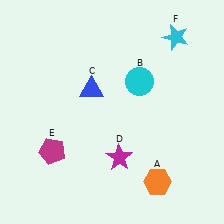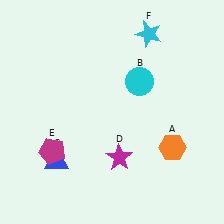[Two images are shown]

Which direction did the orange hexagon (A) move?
The orange hexagon (A) moved up.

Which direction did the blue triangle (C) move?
The blue triangle (C) moved down.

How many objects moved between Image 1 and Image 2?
3 objects moved between the two images.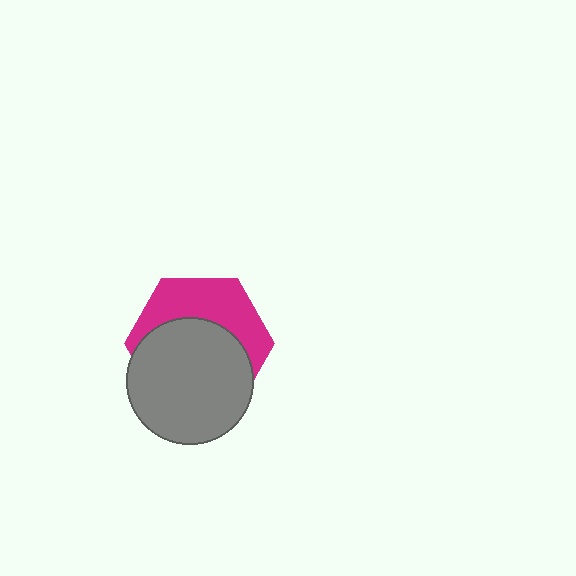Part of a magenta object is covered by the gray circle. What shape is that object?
It is a hexagon.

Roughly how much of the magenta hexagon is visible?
A small part of it is visible (roughly 41%).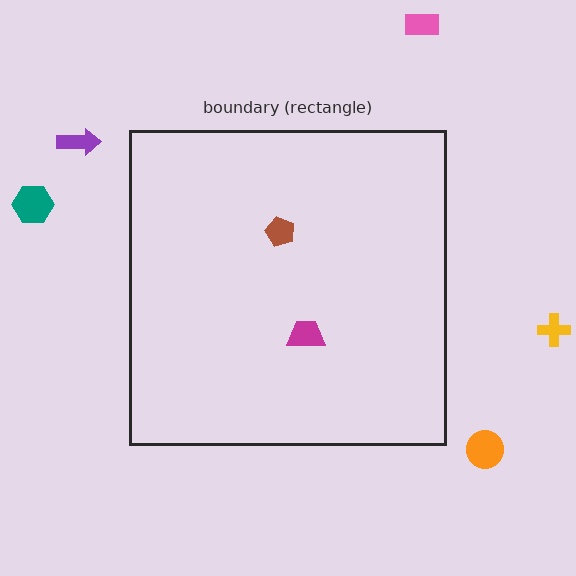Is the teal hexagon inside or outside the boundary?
Outside.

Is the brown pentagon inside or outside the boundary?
Inside.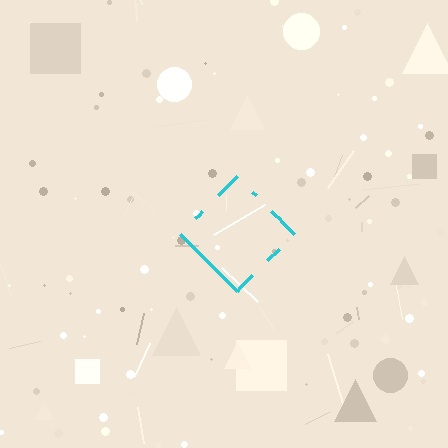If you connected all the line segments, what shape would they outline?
They would outline a diamond.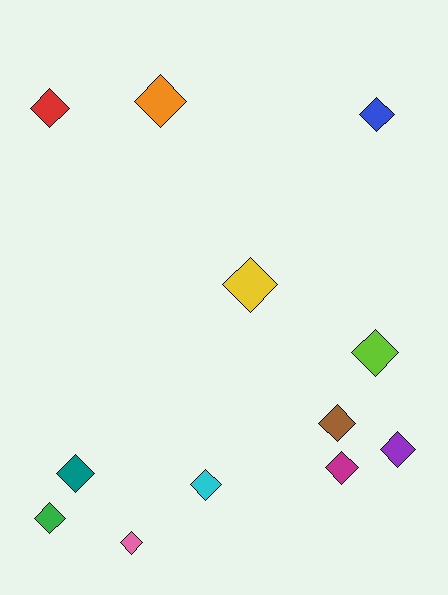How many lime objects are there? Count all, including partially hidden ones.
There is 1 lime object.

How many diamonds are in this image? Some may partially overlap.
There are 12 diamonds.